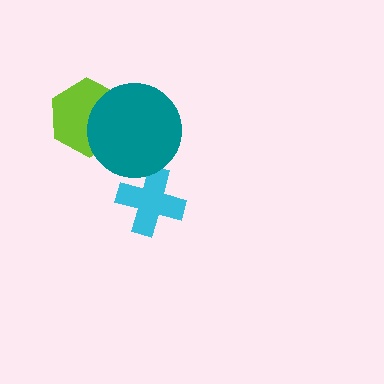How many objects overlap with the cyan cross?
1 object overlaps with the cyan cross.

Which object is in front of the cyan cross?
The teal circle is in front of the cyan cross.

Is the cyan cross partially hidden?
Yes, it is partially covered by another shape.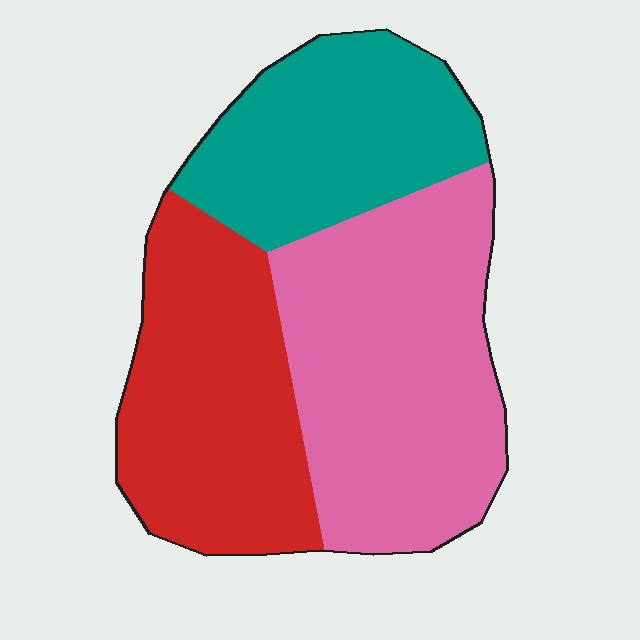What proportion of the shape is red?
Red takes up about one third (1/3) of the shape.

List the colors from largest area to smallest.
From largest to smallest: pink, red, teal.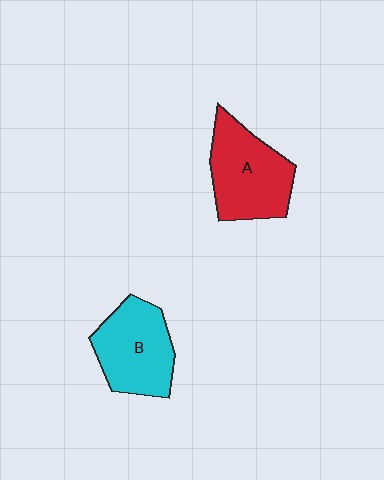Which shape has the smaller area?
Shape B (cyan).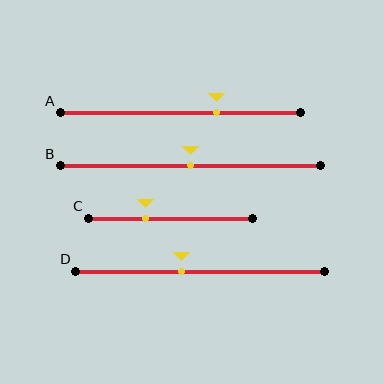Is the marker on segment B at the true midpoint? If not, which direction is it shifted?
Yes, the marker on segment B is at the true midpoint.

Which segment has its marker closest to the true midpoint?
Segment B has its marker closest to the true midpoint.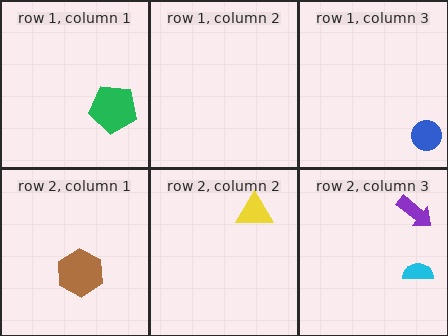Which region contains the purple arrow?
The row 2, column 3 region.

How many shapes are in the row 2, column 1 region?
1.